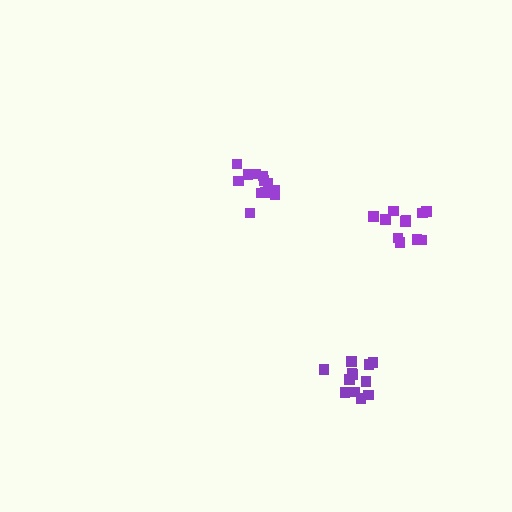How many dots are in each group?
Group 1: 12 dots, Group 2: 11 dots, Group 3: 12 dots (35 total).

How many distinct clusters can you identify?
There are 3 distinct clusters.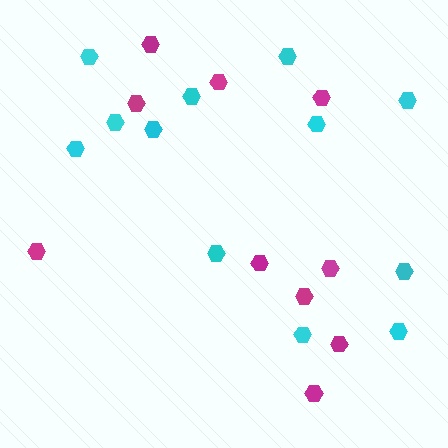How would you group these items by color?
There are 2 groups: one group of magenta hexagons (10) and one group of cyan hexagons (12).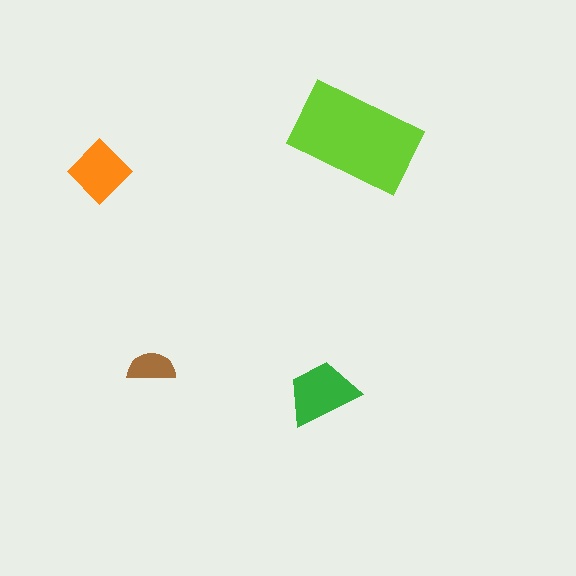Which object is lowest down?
The green trapezoid is bottommost.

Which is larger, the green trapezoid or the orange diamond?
The green trapezoid.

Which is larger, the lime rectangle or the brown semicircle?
The lime rectangle.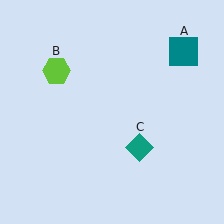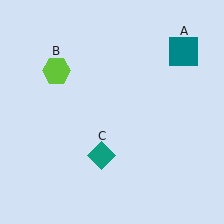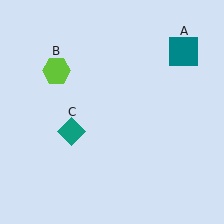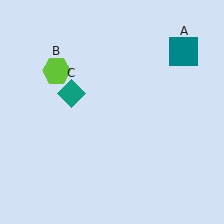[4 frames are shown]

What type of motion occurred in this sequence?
The teal diamond (object C) rotated clockwise around the center of the scene.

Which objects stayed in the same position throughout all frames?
Teal square (object A) and lime hexagon (object B) remained stationary.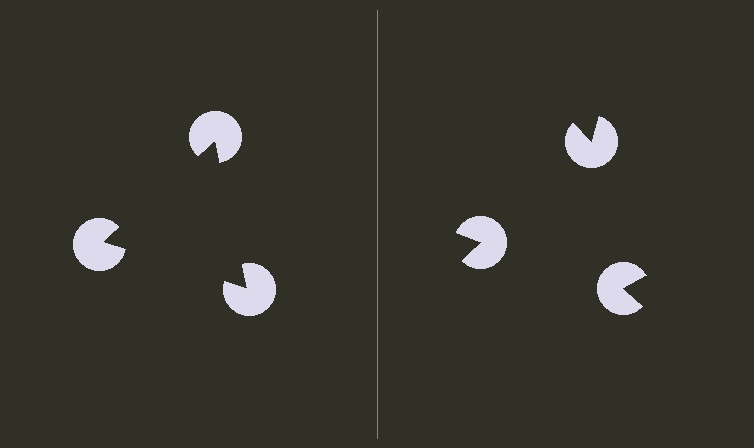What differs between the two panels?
The pac-man discs are positioned identically on both sides; only the wedge orientations differ. On the left they align to a triangle; on the right they are misaligned.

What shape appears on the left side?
An illusory triangle.